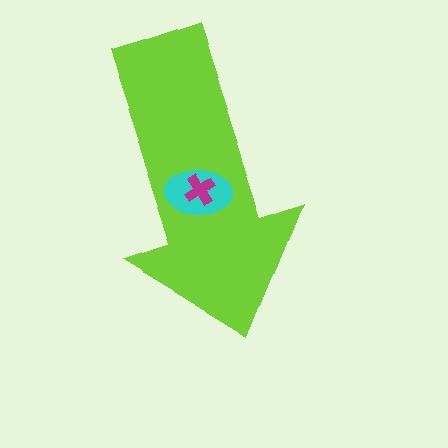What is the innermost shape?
The magenta cross.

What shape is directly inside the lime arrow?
The cyan ellipse.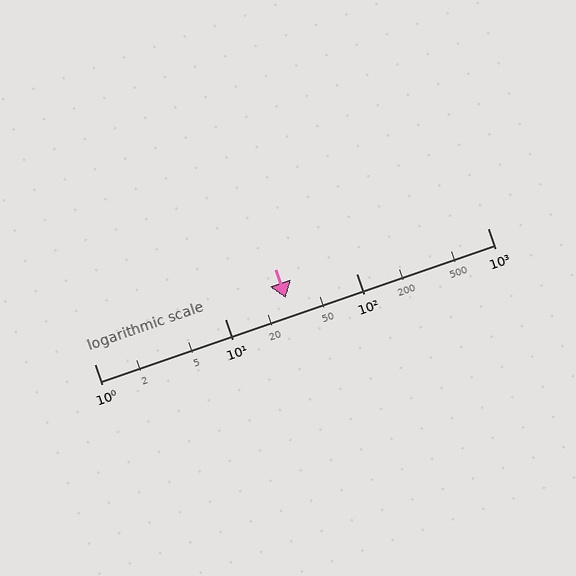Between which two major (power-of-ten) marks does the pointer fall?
The pointer is between 10 and 100.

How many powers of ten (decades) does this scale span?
The scale spans 3 decades, from 1 to 1000.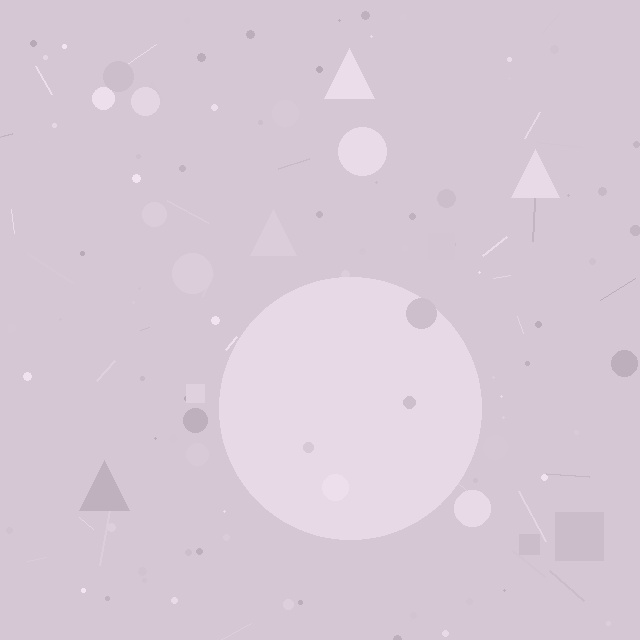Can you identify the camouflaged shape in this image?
The camouflaged shape is a circle.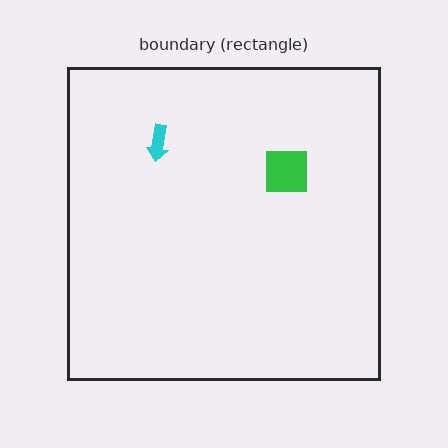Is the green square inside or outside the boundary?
Inside.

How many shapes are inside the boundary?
2 inside, 0 outside.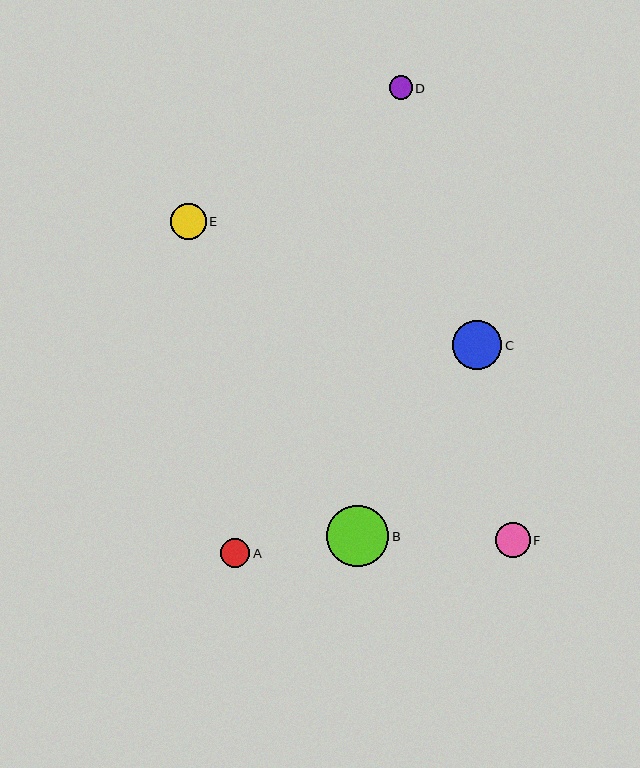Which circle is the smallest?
Circle D is the smallest with a size of approximately 23 pixels.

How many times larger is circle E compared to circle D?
Circle E is approximately 1.5 times the size of circle D.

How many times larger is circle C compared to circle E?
Circle C is approximately 1.4 times the size of circle E.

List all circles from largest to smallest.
From largest to smallest: B, C, E, F, A, D.